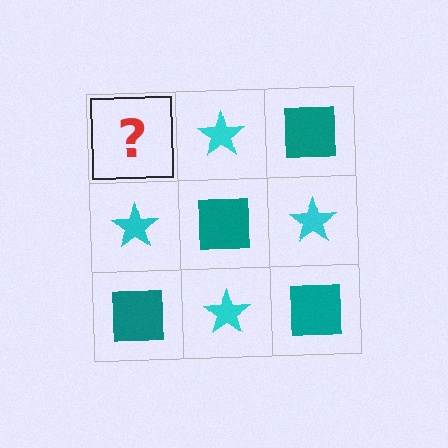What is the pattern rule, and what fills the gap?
The rule is that it alternates teal square and cyan star in a checkerboard pattern. The gap should be filled with a teal square.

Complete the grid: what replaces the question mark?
The question mark should be replaced with a teal square.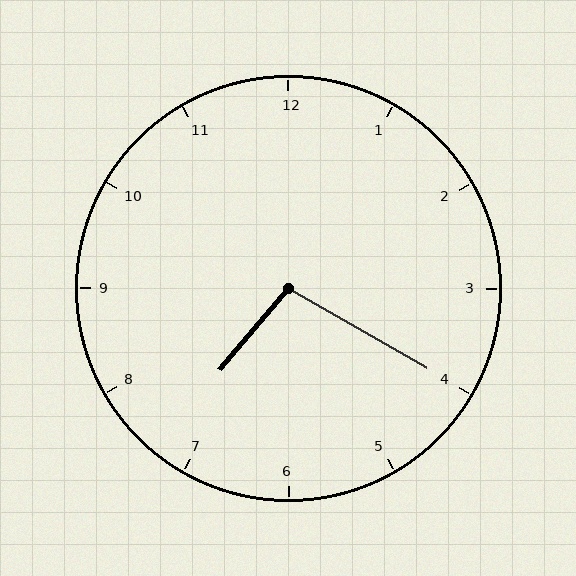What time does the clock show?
7:20.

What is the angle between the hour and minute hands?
Approximately 100 degrees.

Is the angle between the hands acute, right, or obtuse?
It is obtuse.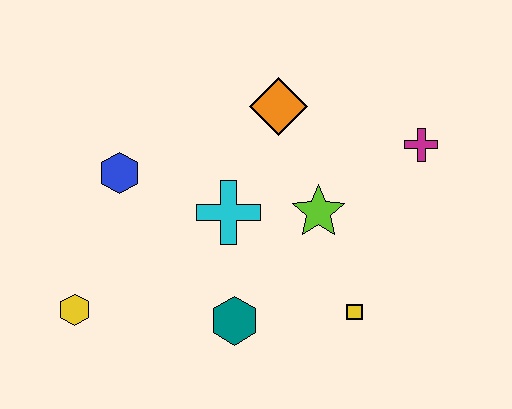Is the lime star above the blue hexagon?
No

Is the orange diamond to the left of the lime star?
Yes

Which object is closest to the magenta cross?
The lime star is closest to the magenta cross.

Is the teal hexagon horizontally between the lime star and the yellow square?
No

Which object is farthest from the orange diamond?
The yellow hexagon is farthest from the orange diamond.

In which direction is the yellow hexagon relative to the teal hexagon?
The yellow hexagon is to the left of the teal hexagon.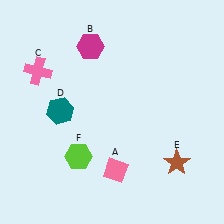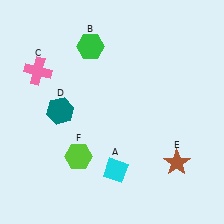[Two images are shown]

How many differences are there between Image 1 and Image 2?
There are 2 differences between the two images.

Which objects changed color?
A changed from pink to cyan. B changed from magenta to green.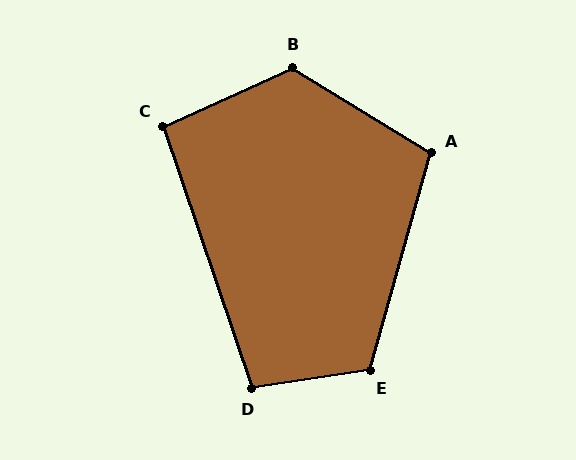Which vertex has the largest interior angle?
B, at approximately 124 degrees.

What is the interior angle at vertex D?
Approximately 100 degrees (obtuse).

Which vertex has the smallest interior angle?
C, at approximately 96 degrees.